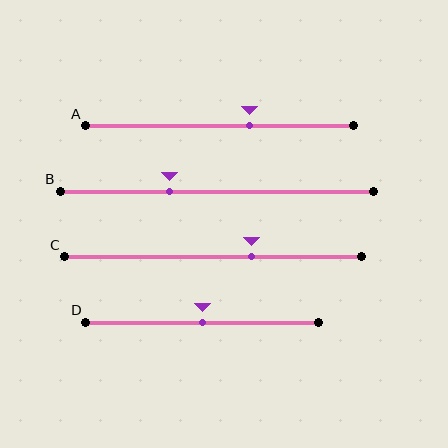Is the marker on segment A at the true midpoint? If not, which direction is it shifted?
No, the marker on segment A is shifted to the right by about 11% of the segment length.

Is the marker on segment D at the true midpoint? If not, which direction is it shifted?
Yes, the marker on segment D is at the true midpoint.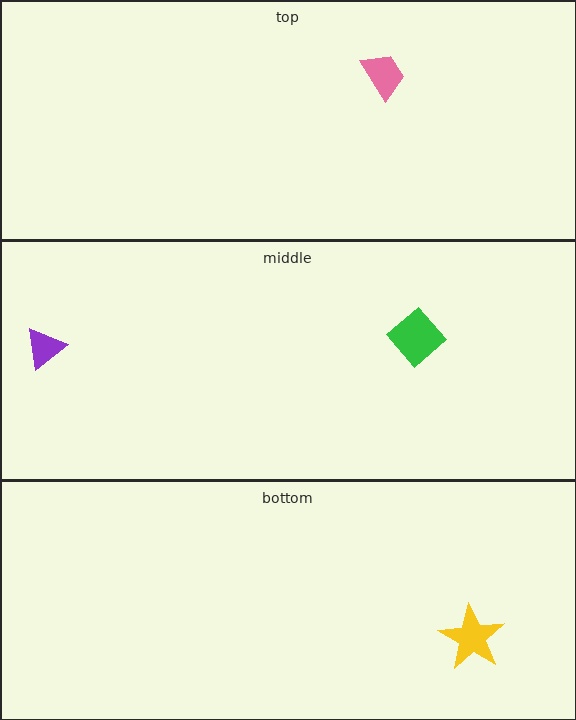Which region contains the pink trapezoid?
The top region.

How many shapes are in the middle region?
2.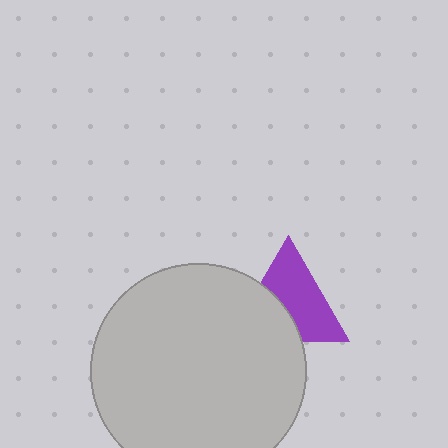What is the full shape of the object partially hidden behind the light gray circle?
The partially hidden object is a purple triangle.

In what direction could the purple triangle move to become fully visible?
The purple triangle could move toward the upper-right. That would shift it out from behind the light gray circle entirely.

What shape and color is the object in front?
The object in front is a light gray circle.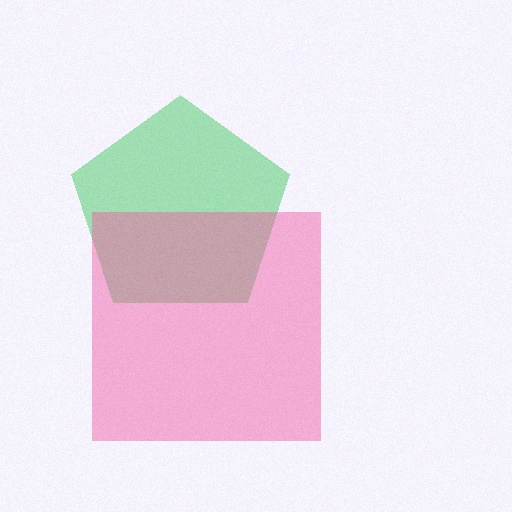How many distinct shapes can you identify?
There are 2 distinct shapes: a green pentagon, a pink square.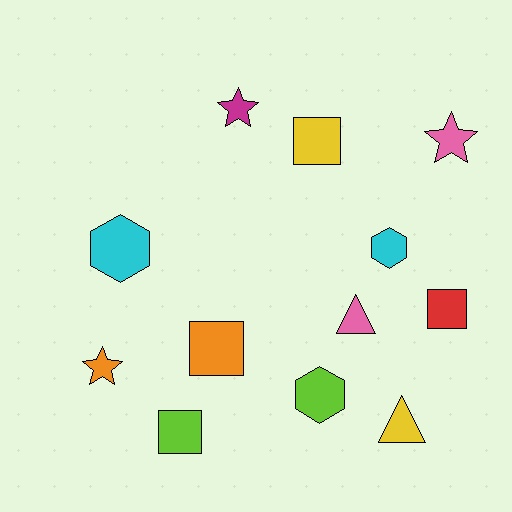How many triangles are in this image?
There are 2 triangles.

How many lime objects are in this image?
There are 2 lime objects.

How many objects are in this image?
There are 12 objects.